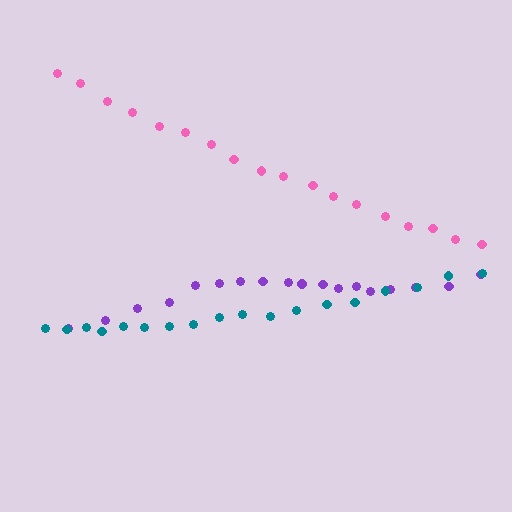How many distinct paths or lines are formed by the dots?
There are 3 distinct paths.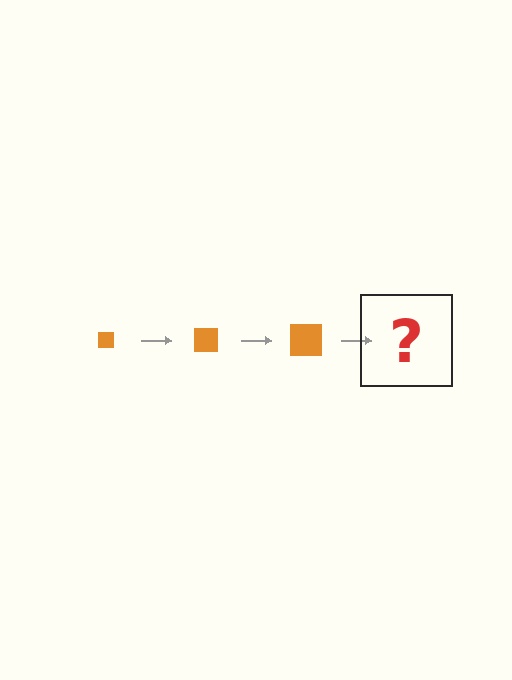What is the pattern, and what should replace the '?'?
The pattern is that the square gets progressively larger each step. The '?' should be an orange square, larger than the previous one.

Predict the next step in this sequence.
The next step is an orange square, larger than the previous one.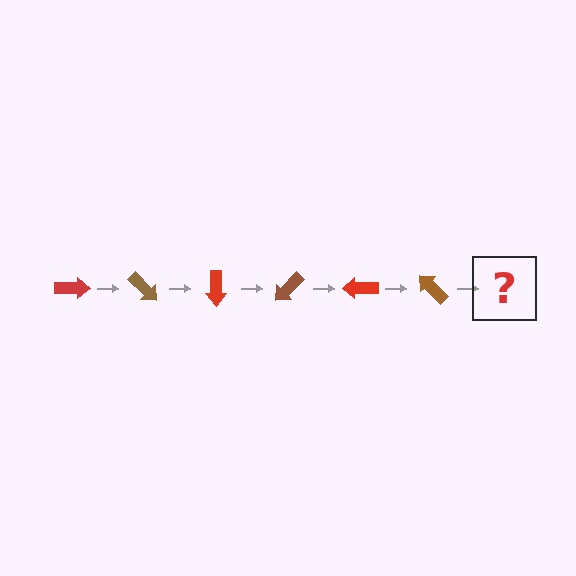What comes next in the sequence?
The next element should be a red arrow, rotated 270 degrees from the start.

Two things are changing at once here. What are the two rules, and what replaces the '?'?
The two rules are that it rotates 45 degrees each step and the color cycles through red and brown. The '?' should be a red arrow, rotated 270 degrees from the start.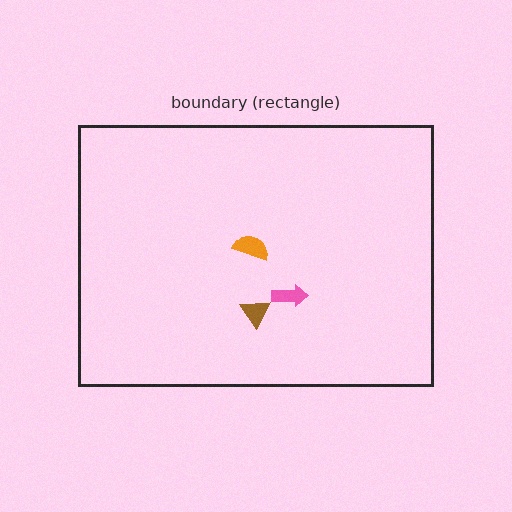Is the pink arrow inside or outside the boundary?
Inside.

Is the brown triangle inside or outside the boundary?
Inside.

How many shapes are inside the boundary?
3 inside, 0 outside.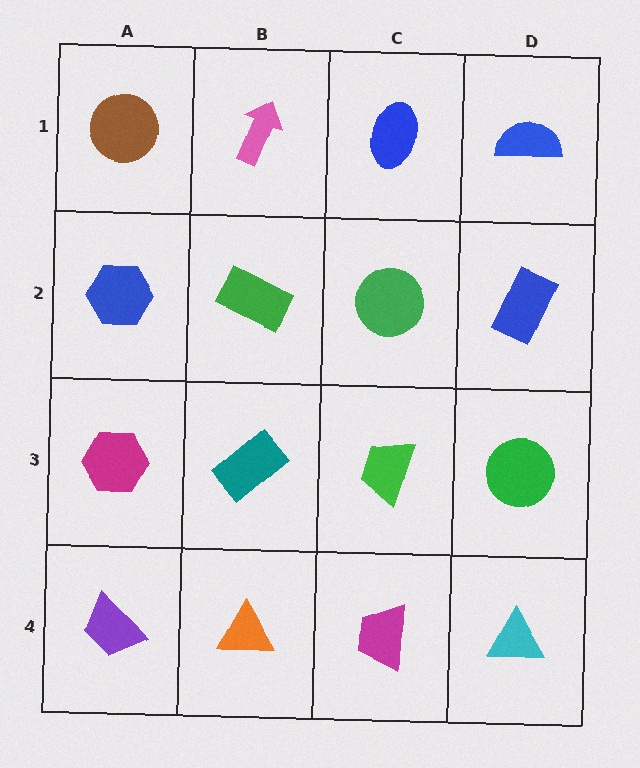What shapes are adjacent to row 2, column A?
A brown circle (row 1, column A), a magenta hexagon (row 3, column A), a green rectangle (row 2, column B).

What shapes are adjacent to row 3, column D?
A blue rectangle (row 2, column D), a cyan triangle (row 4, column D), a green trapezoid (row 3, column C).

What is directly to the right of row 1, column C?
A blue semicircle.